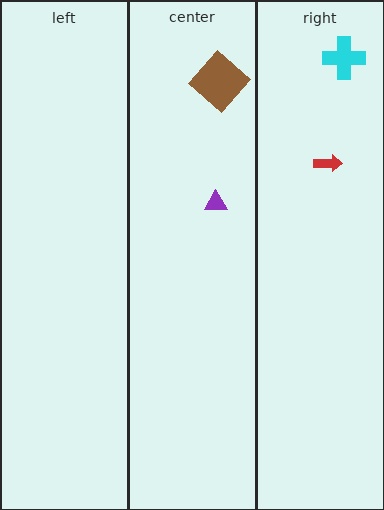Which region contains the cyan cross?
The right region.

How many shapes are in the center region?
2.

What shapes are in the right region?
The red arrow, the cyan cross.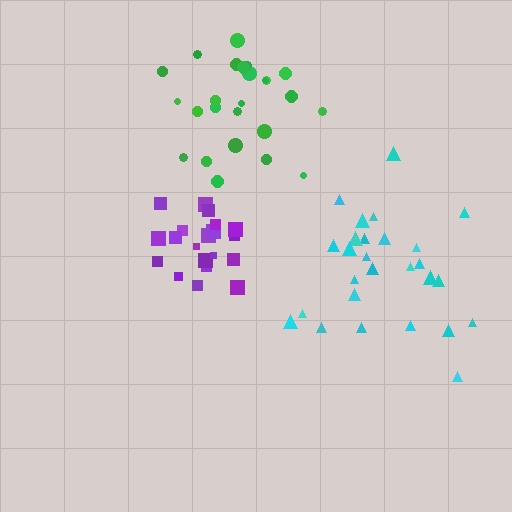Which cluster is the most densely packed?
Purple.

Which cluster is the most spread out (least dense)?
Cyan.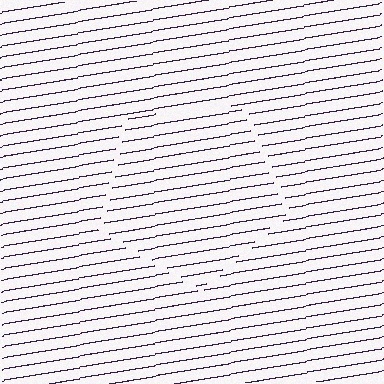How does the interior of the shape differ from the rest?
The interior of the shape contains the same grating, shifted by half a period — the contour is defined by the phase discontinuity where line-ends from the inner and outer gratings abut.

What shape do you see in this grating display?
An illusory pentagon. The interior of the shape contains the same grating, shifted by half a period — the contour is defined by the phase discontinuity where line-ends from the inner and outer gratings abut.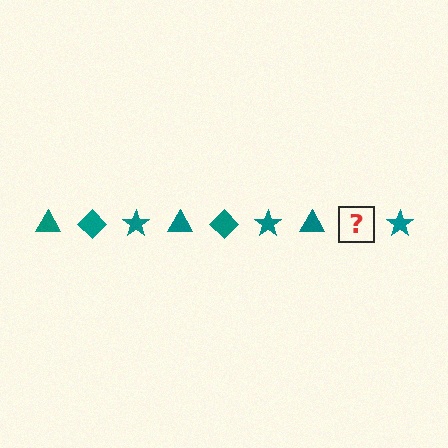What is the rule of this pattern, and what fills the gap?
The rule is that the pattern cycles through triangle, diamond, star shapes in teal. The gap should be filled with a teal diamond.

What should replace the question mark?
The question mark should be replaced with a teal diamond.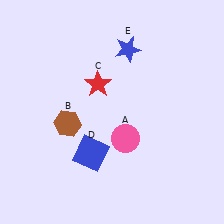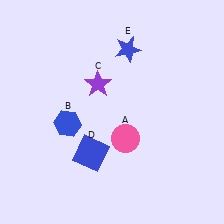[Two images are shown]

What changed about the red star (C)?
In Image 1, C is red. In Image 2, it changed to purple.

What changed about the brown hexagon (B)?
In Image 1, B is brown. In Image 2, it changed to blue.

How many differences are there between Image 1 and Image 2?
There are 2 differences between the two images.